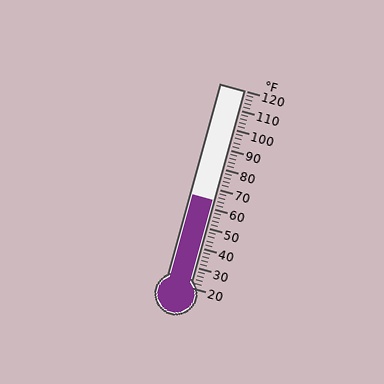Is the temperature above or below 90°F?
The temperature is below 90°F.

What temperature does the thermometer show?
The thermometer shows approximately 64°F.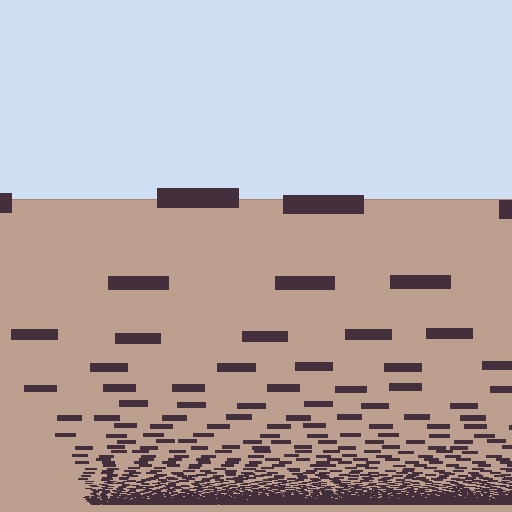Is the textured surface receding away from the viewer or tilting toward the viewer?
The surface appears to tilt toward the viewer. Texture elements get larger and sparser toward the top.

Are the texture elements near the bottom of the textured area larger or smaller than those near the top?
Smaller. The gradient is inverted — elements near the bottom are smaller and denser.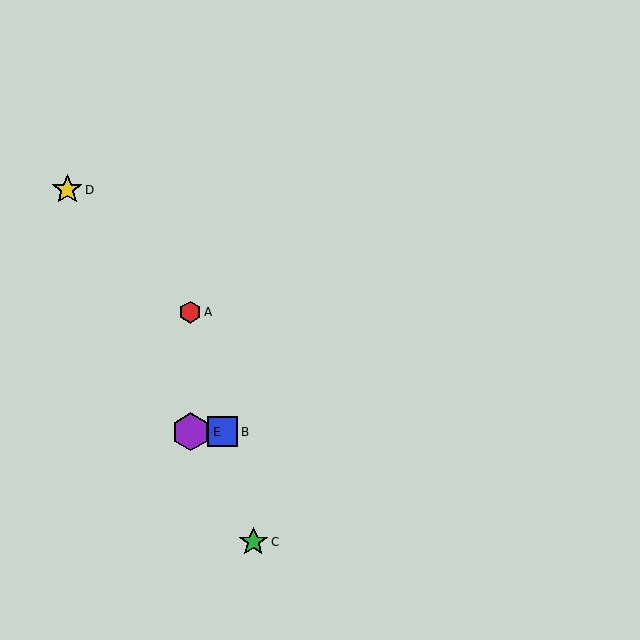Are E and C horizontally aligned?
No, E is at y≈432 and C is at y≈542.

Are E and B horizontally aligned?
Yes, both are at y≈432.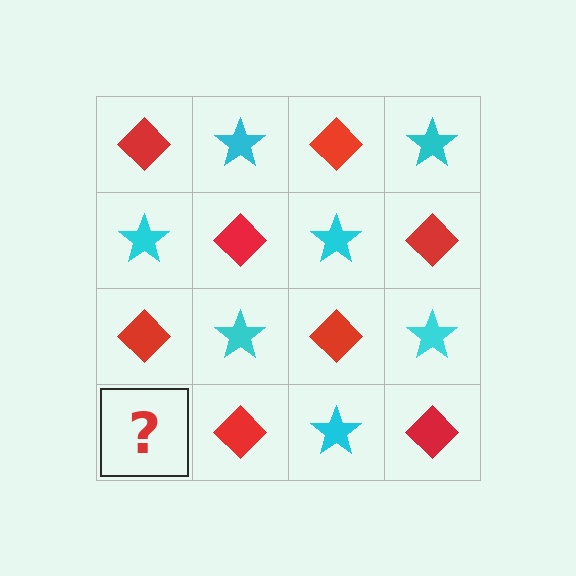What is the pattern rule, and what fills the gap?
The rule is that it alternates red diamond and cyan star in a checkerboard pattern. The gap should be filled with a cyan star.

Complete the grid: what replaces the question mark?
The question mark should be replaced with a cyan star.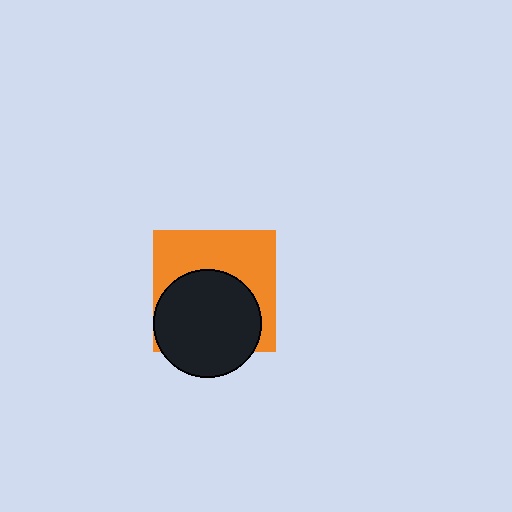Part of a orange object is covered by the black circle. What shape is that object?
It is a square.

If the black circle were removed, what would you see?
You would see the complete orange square.